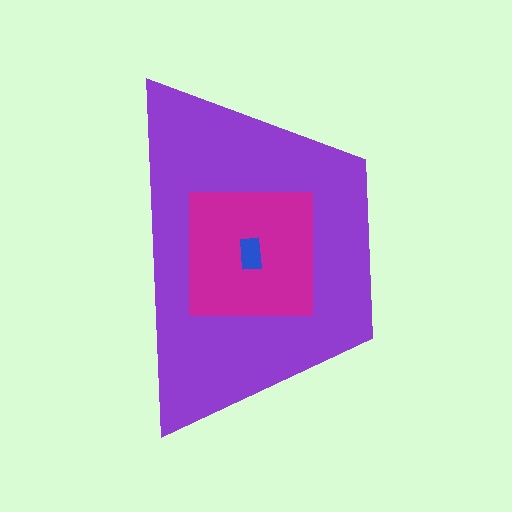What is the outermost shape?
The purple trapezoid.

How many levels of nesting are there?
3.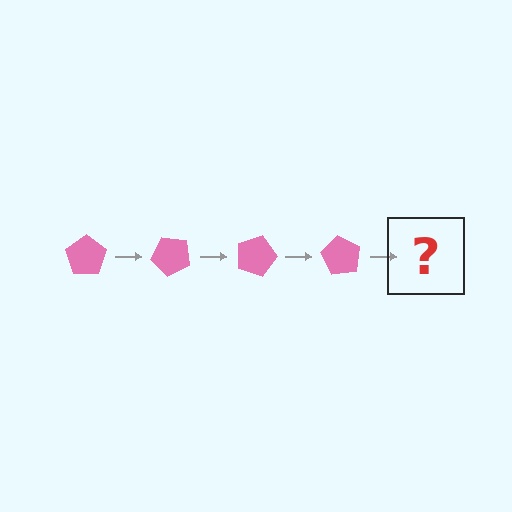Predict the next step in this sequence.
The next step is a pink pentagon rotated 180 degrees.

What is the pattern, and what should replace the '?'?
The pattern is that the pentagon rotates 45 degrees each step. The '?' should be a pink pentagon rotated 180 degrees.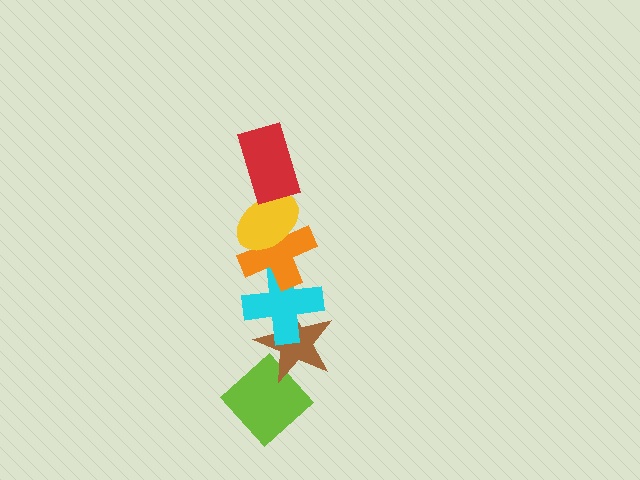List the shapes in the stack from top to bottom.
From top to bottom: the red rectangle, the yellow ellipse, the orange cross, the cyan cross, the brown star, the lime diamond.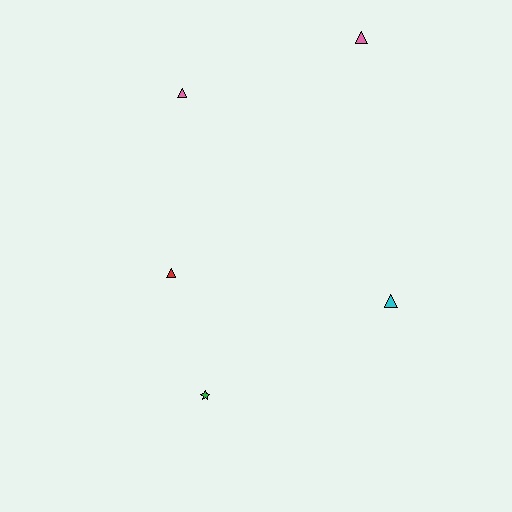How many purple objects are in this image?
There are no purple objects.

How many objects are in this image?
There are 5 objects.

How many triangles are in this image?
There are 4 triangles.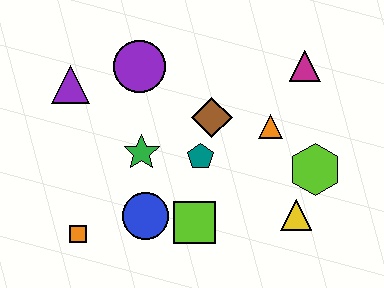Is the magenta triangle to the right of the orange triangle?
Yes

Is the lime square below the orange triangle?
Yes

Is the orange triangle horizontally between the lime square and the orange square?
No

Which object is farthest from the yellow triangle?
The purple triangle is farthest from the yellow triangle.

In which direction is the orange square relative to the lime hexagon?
The orange square is to the left of the lime hexagon.